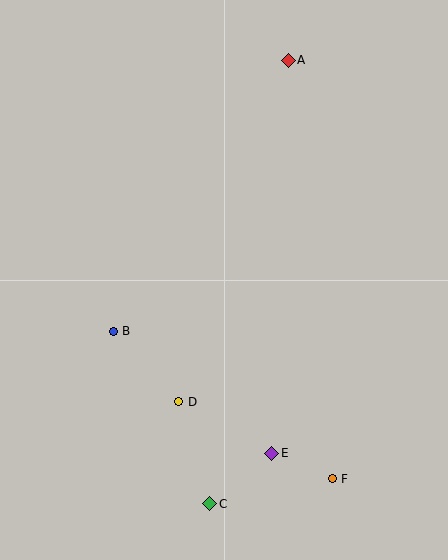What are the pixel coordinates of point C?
Point C is at (210, 504).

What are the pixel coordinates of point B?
Point B is at (113, 331).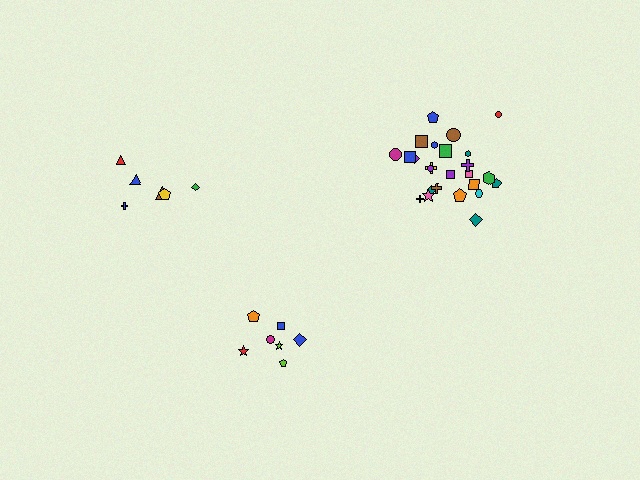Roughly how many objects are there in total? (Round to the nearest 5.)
Roughly 40 objects in total.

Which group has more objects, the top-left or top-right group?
The top-right group.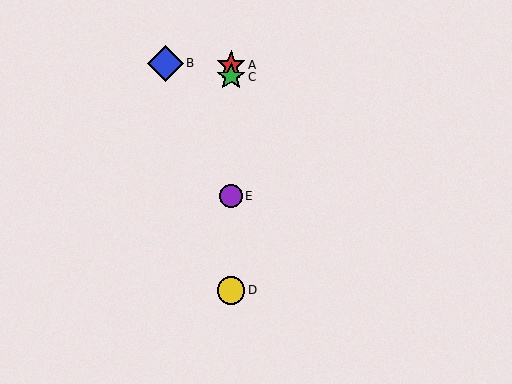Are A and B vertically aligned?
No, A is at x≈231 and B is at x≈165.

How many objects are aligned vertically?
4 objects (A, C, D, E) are aligned vertically.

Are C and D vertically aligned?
Yes, both are at x≈231.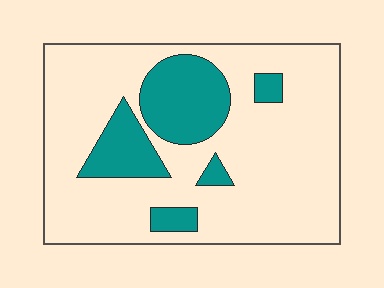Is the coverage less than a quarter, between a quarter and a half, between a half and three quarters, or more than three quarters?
Less than a quarter.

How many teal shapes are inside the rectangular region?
5.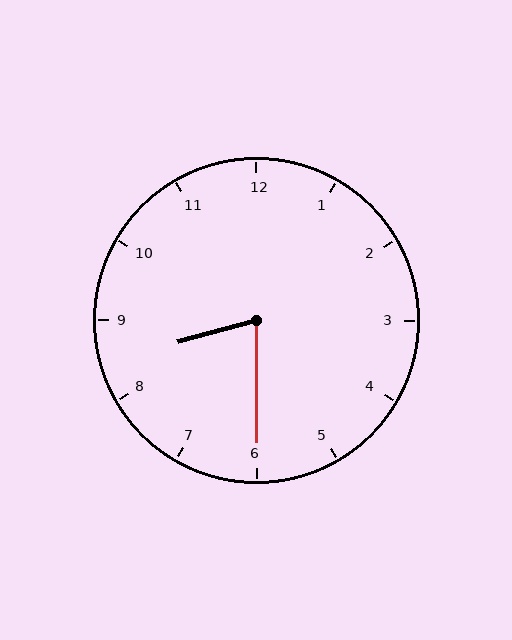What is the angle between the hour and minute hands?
Approximately 75 degrees.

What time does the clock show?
8:30.